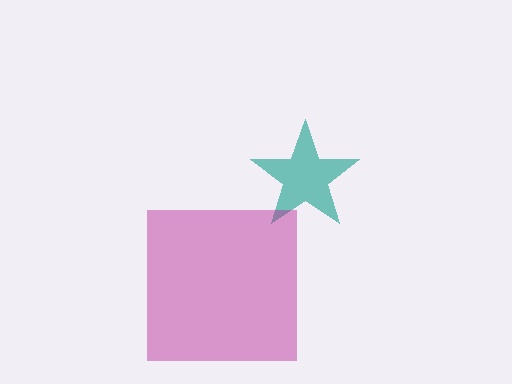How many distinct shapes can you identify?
There are 2 distinct shapes: a teal star, a magenta square.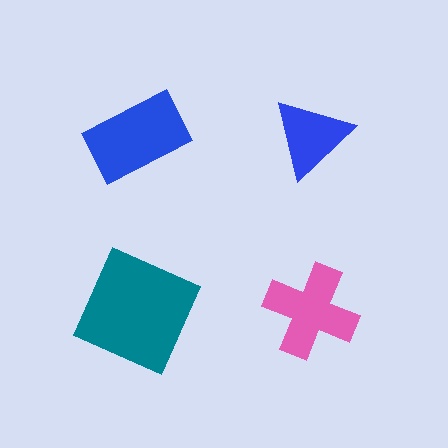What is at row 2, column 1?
A teal square.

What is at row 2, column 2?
A pink cross.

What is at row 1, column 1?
A blue rectangle.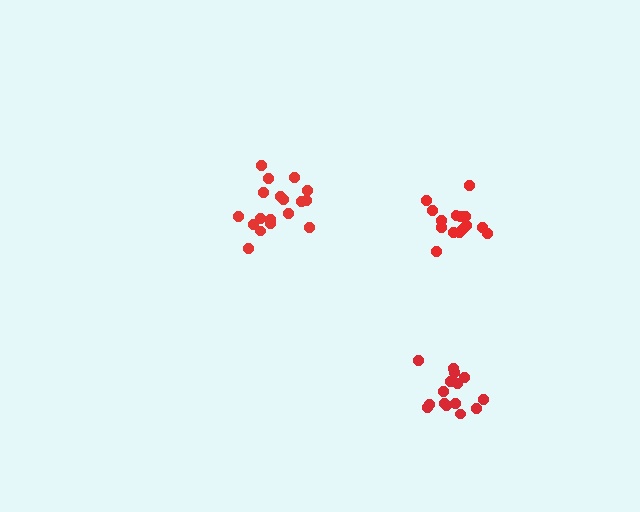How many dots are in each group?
Group 1: 18 dots, Group 2: 15 dots, Group 3: 15 dots (48 total).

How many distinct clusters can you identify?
There are 3 distinct clusters.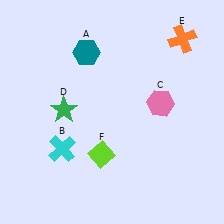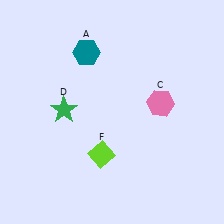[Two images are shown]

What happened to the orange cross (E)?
The orange cross (E) was removed in Image 2. It was in the top-right area of Image 1.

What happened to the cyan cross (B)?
The cyan cross (B) was removed in Image 2. It was in the bottom-left area of Image 1.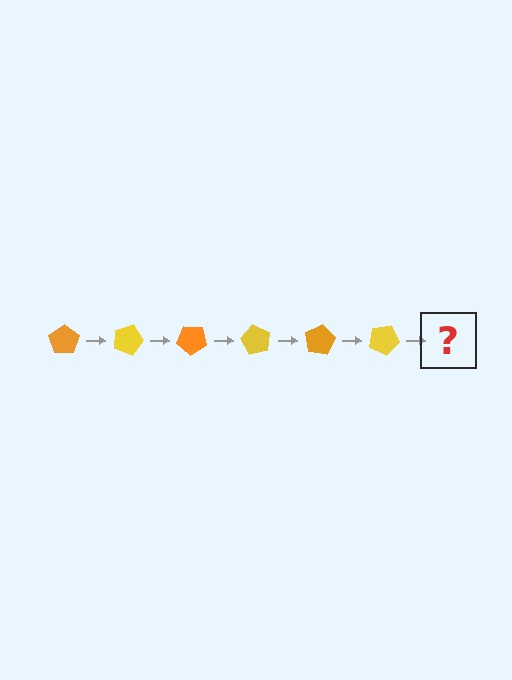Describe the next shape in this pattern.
It should be an orange pentagon, rotated 120 degrees from the start.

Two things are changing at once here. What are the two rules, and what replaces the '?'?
The two rules are that it rotates 20 degrees each step and the color cycles through orange and yellow. The '?' should be an orange pentagon, rotated 120 degrees from the start.